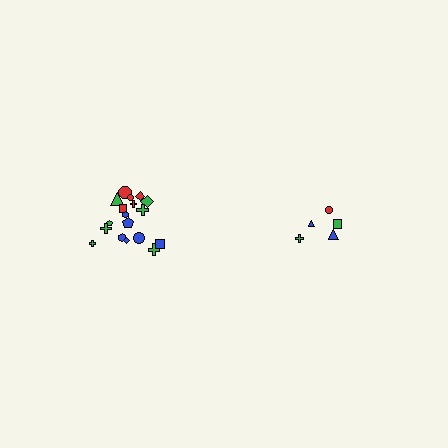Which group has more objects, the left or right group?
The left group.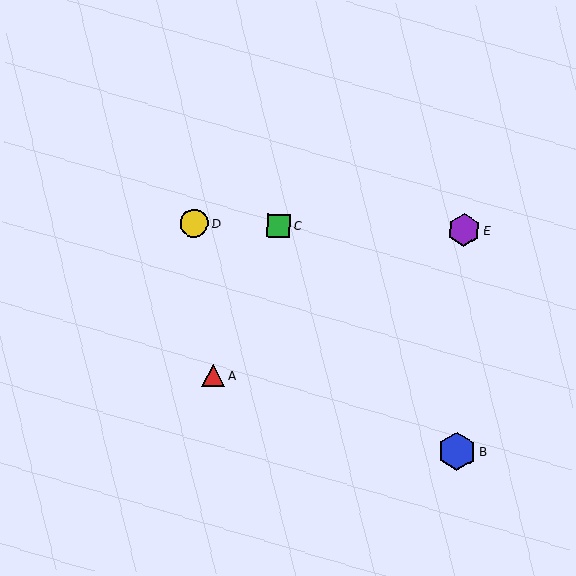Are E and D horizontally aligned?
Yes, both are at y≈230.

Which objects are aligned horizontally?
Objects C, D, E are aligned horizontally.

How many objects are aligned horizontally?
3 objects (C, D, E) are aligned horizontally.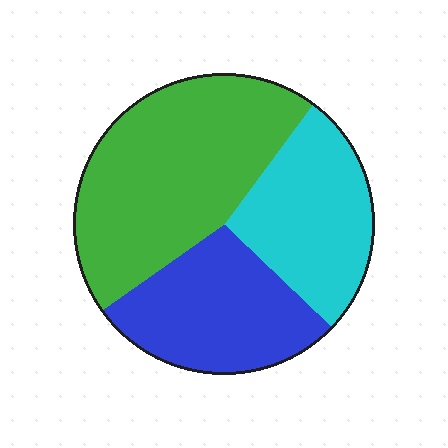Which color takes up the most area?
Green, at roughly 45%.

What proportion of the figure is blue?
Blue covers roughly 30% of the figure.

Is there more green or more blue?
Green.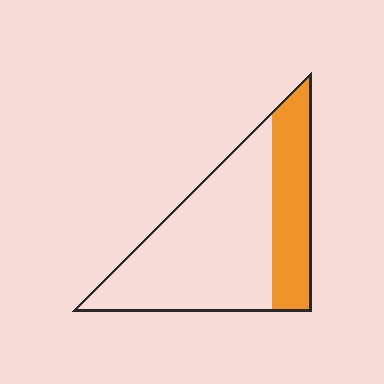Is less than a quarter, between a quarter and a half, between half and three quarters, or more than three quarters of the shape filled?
Between a quarter and a half.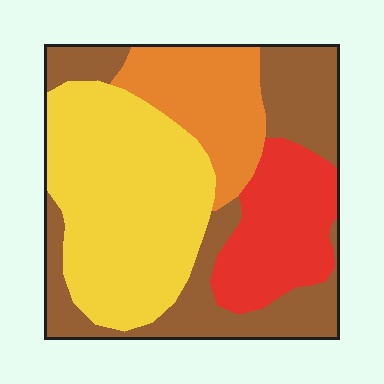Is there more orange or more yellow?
Yellow.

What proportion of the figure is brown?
Brown takes up between a sixth and a third of the figure.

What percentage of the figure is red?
Red takes up less than a quarter of the figure.